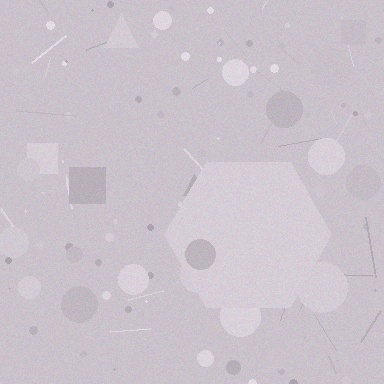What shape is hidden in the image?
A hexagon is hidden in the image.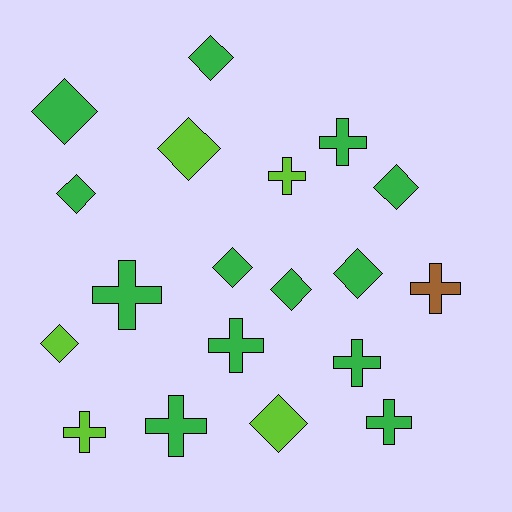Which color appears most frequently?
Green, with 13 objects.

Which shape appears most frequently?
Diamond, with 10 objects.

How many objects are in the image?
There are 19 objects.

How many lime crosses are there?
There are 2 lime crosses.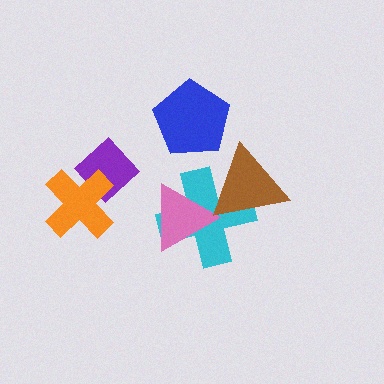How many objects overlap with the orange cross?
1 object overlaps with the orange cross.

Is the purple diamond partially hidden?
Yes, it is partially covered by another shape.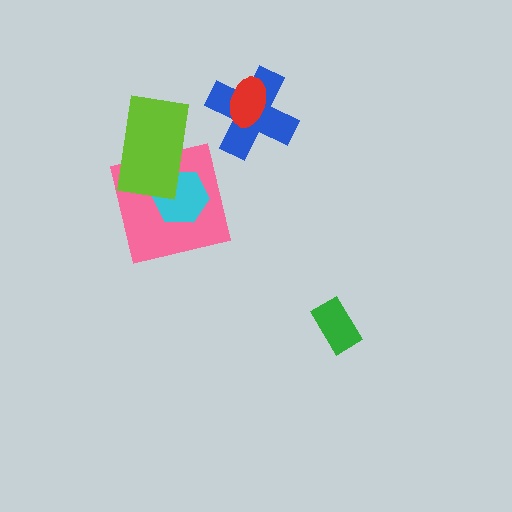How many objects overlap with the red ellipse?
1 object overlaps with the red ellipse.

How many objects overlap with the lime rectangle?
2 objects overlap with the lime rectangle.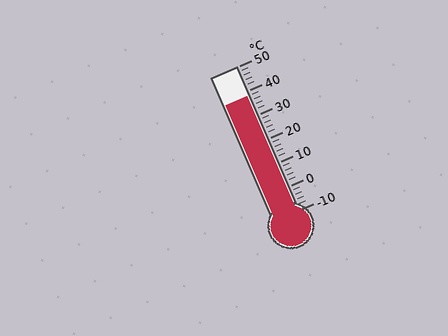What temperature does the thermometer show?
The thermometer shows approximately 38°C.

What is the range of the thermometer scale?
The thermometer scale ranges from -10°C to 50°C.